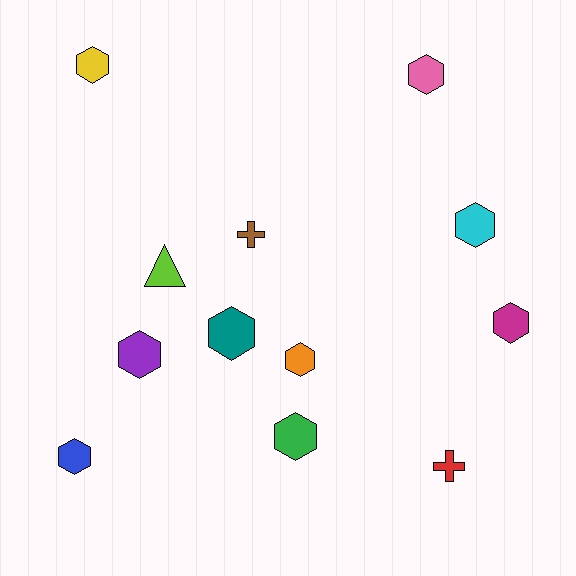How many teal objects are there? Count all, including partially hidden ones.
There is 1 teal object.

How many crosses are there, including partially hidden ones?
There are 2 crosses.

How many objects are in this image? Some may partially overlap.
There are 12 objects.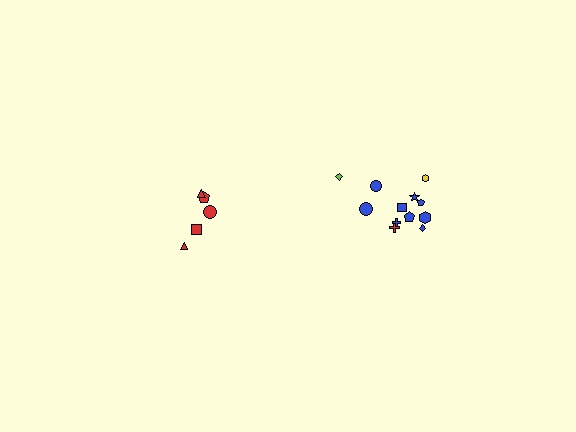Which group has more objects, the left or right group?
The right group.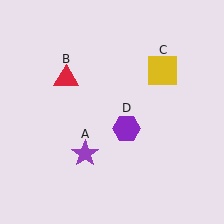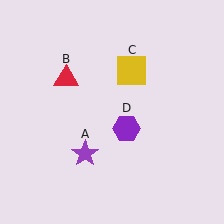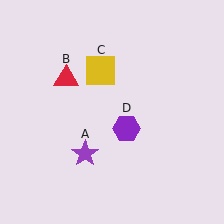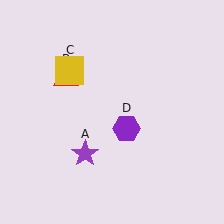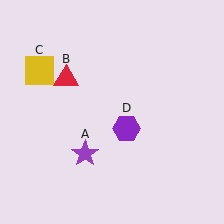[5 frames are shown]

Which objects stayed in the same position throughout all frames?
Purple star (object A) and red triangle (object B) and purple hexagon (object D) remained stationary.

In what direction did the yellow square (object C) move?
The yellow square (object C) moved left.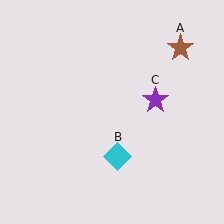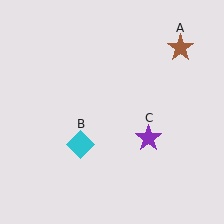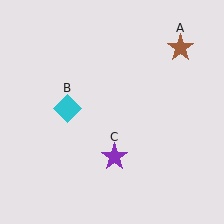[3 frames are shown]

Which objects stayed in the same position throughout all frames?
Brown star (object A) remained stationary.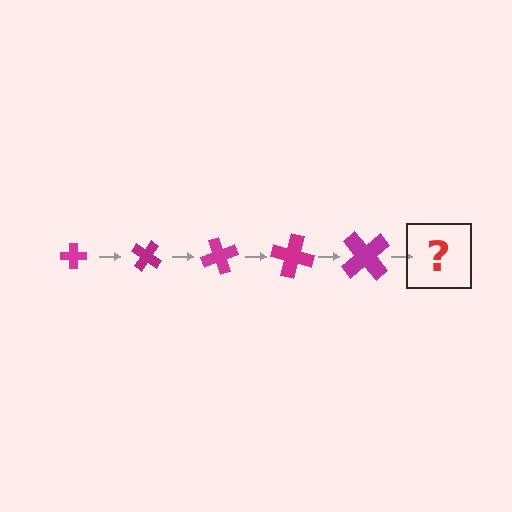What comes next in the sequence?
The next element should be a cross, larger than the previous one and rotated 175 degrees from the start.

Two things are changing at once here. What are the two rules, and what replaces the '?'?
The two rules are that the cross grows larger each step and it rotates 35 degrees each step. The '?' should be a cross, larger than the previous one and rotated 175 degrees from the start.